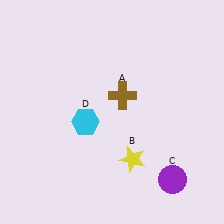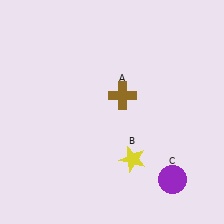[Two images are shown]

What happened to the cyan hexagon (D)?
The cyan hexagon (D) was removed in Image 2. It was in the bottom-left area of Image 1.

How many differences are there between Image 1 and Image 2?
There is 1 difference between the two images.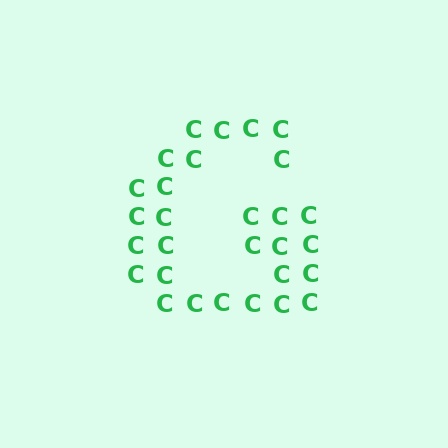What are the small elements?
The small elements are letter C's.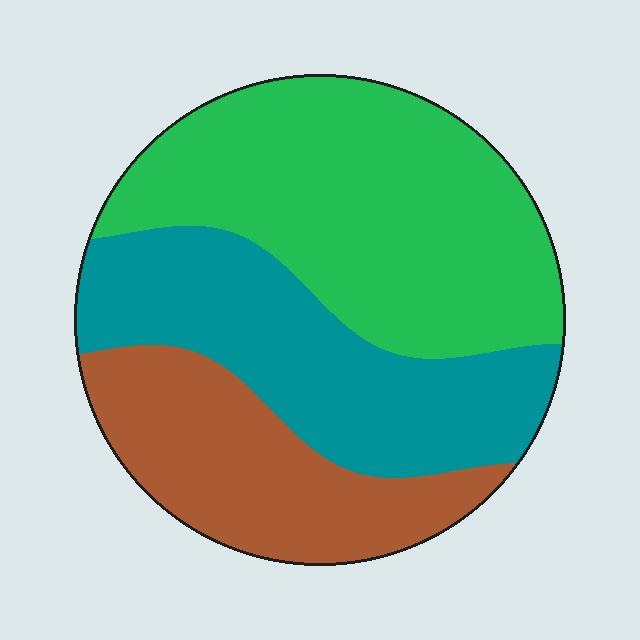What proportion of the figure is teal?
Teal covers roughly 30% of the figure.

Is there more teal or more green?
Green.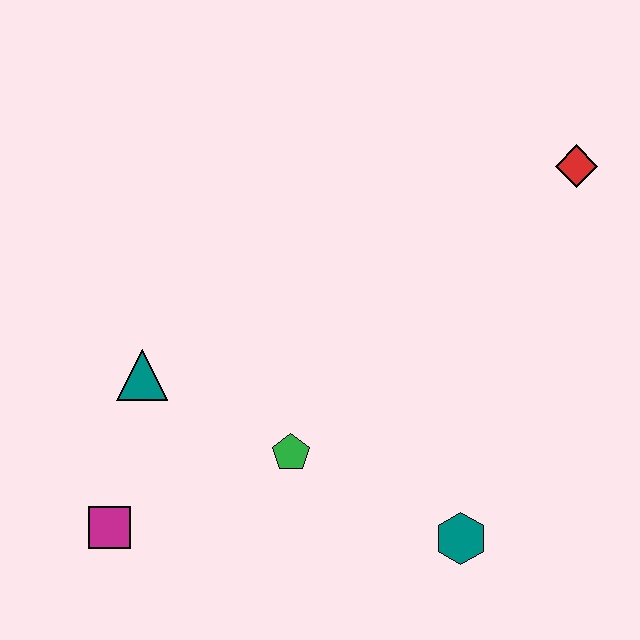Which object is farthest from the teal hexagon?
The red diamond is farthest from the teal hexagon.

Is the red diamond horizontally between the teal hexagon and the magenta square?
No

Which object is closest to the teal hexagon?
The green pentagon is closest to the teal hexagon.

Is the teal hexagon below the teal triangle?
Yes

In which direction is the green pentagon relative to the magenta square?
The green pentagon is to the right of the magenta square.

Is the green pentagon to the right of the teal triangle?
Yes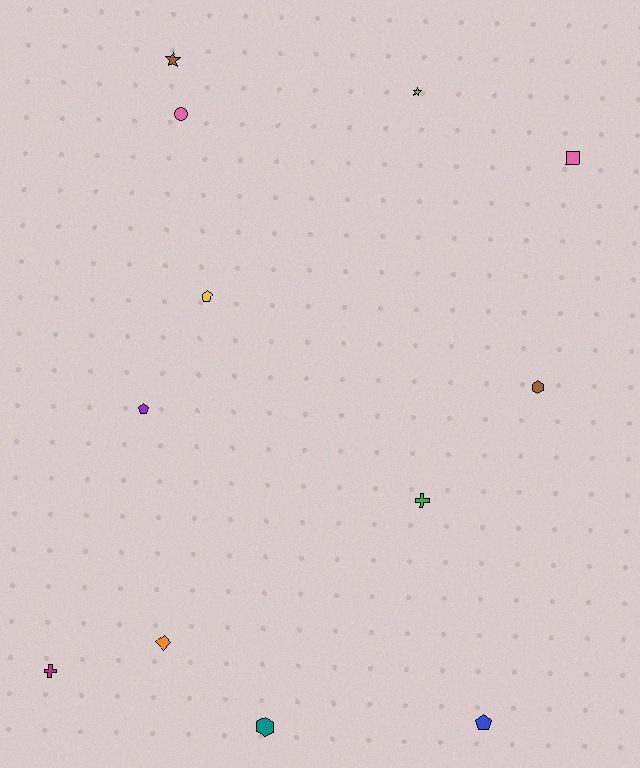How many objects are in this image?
There are 12 objects.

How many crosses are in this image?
There are 2 crosses.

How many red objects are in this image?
There are no red objects.